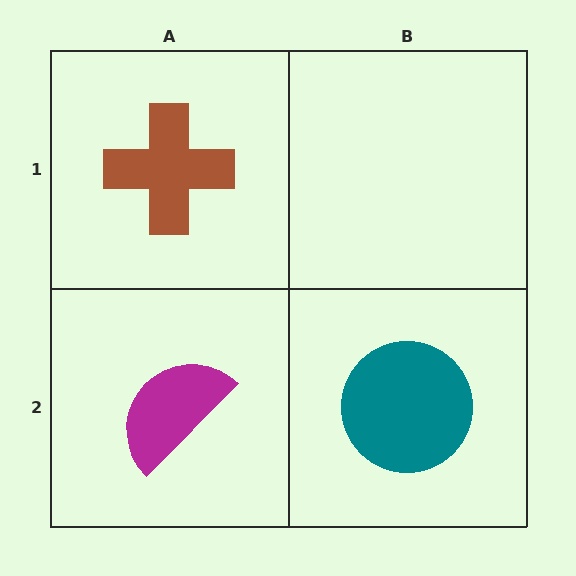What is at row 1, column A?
A brown cross.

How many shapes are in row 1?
1 shape.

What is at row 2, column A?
A magenta semicircle.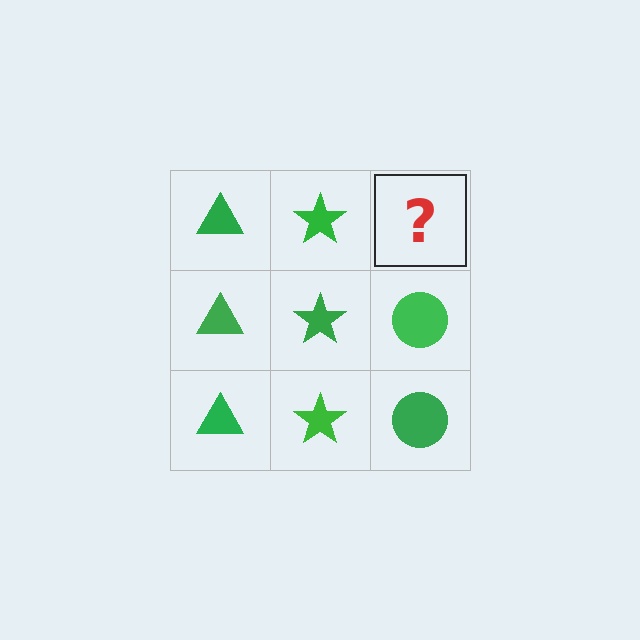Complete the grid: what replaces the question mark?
The question mark should be replaced with a green circle.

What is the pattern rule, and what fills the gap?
The rule is that each column has a consistent shape. The gap should be filled with a green circle.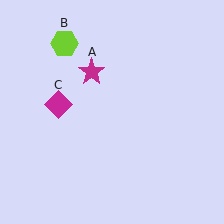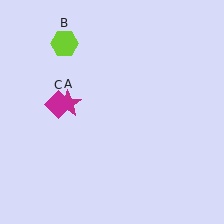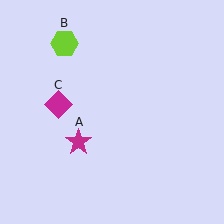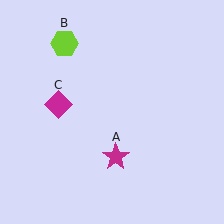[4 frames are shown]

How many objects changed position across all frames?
1 object changed position: magenta star (object A).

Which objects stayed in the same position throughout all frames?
Lime hexagon (object B) and magenta diamond (object C) remained stationary.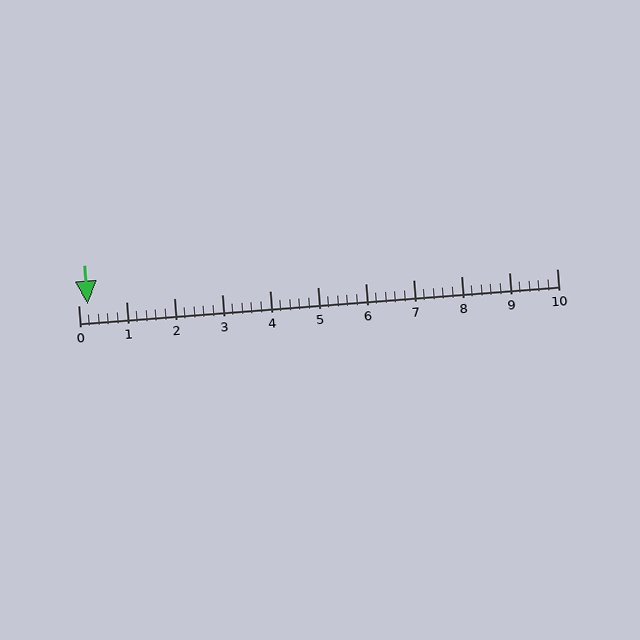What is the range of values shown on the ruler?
The ruler shows values from 0 to 10.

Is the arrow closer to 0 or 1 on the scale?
The arrow is closer to 0.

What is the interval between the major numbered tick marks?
The major tick marks are spaced 1 units apart.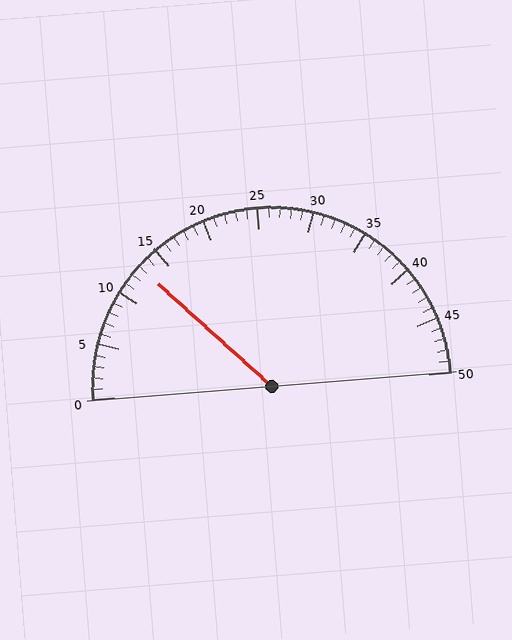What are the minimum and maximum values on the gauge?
The gauge ranges from 0 to 50.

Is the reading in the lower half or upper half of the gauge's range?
The reading is in the lower half of the range (0 to 50).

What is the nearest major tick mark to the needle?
The nearest major tick mark is 15.